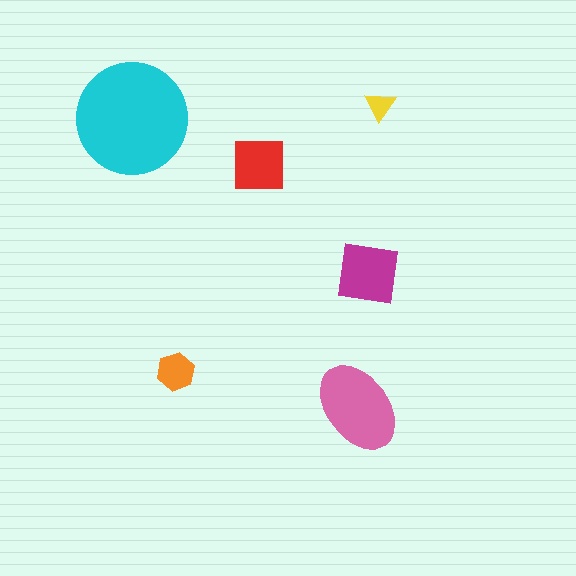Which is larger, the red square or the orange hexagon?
The red square.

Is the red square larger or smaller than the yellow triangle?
Larger.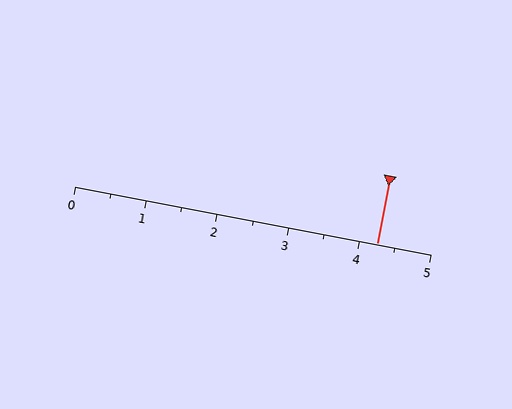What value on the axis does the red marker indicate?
The marker indicates approximately 4.2.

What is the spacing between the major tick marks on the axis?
The major ticks are spaced 1 apart.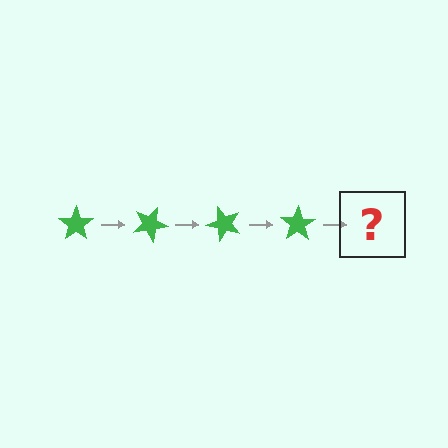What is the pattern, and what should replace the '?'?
The pattern is that the star rotates 25 degrees each step. The '?' should be a green star rotated 100 degrees.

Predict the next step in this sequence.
The next step is a green star rotated 100 degrees.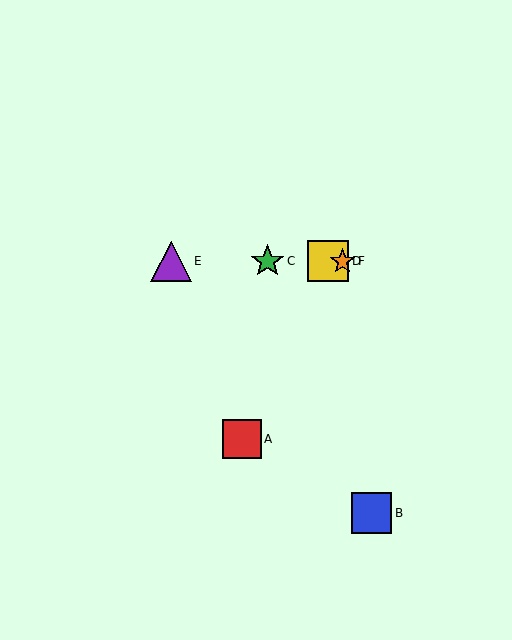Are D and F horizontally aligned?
Yes, both are at y≈261.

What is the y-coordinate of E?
Object E is at y≈261.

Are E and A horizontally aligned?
No, E is at y≈261 and A is at y≈439.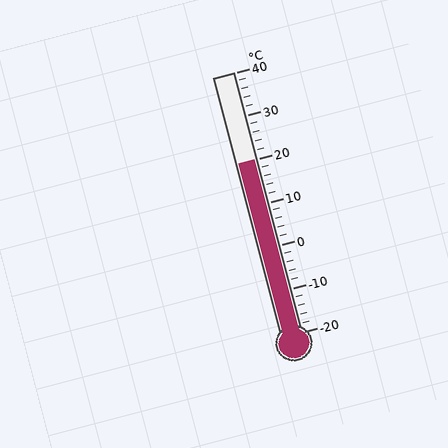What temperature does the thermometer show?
The thermometer shows approximately 20°C.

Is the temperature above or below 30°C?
The temperature is below 30°C.